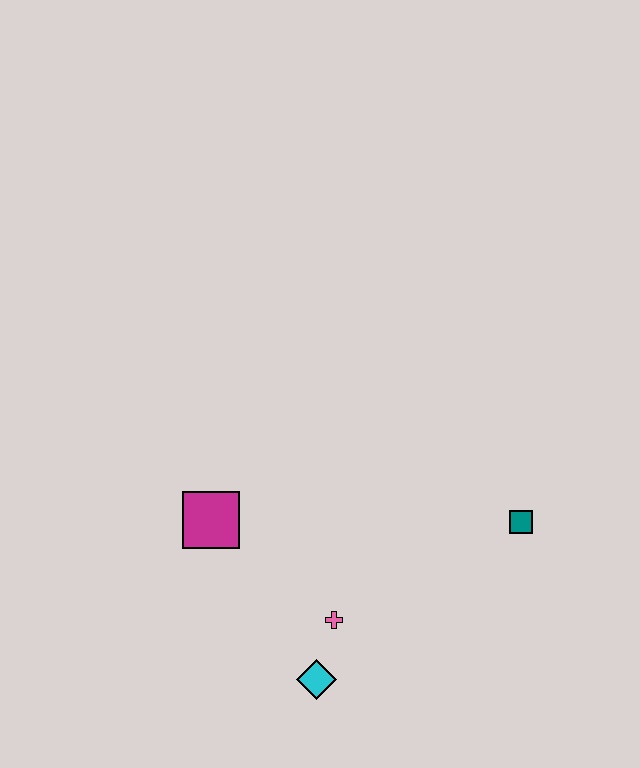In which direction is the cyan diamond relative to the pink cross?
The cyan diamond is below the pink cross.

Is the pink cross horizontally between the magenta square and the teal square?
Yes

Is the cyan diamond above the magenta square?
No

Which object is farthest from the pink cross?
The teal square is farthest from the pink cross.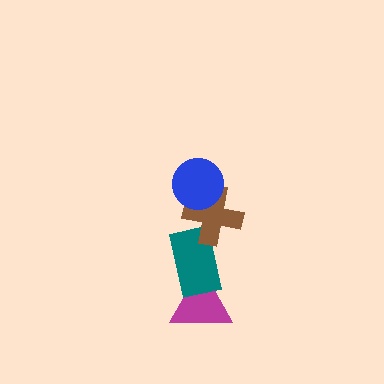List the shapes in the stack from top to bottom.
From top to bottom: the blue circle, the brown cross, the teal rectangle, the magenta triangle.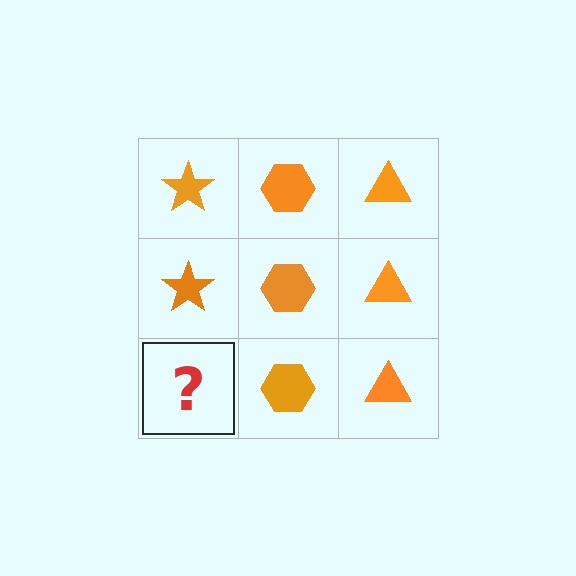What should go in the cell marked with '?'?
The missing cell should contain an orange star.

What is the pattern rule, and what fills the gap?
The rule is that each column has a consistent shape. The gap should be filled with an orange star.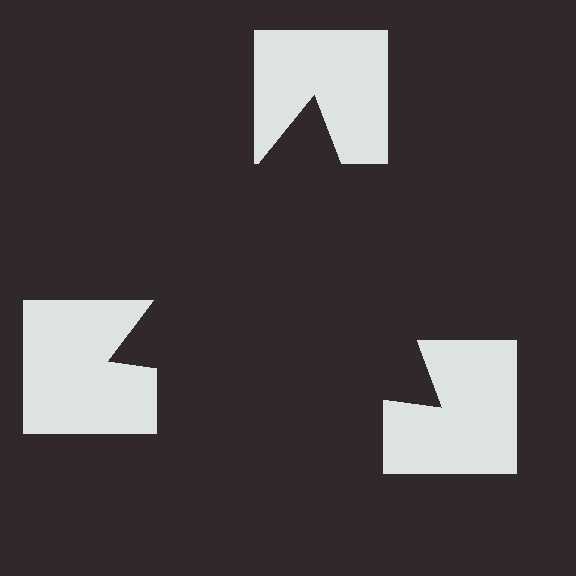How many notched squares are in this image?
There are 3 — one at each vertex of the illusory triangle.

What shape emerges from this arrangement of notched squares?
An illusory triangle — its edges are inferred from the aligned wedge cuts in the notched squares, not physically drawn.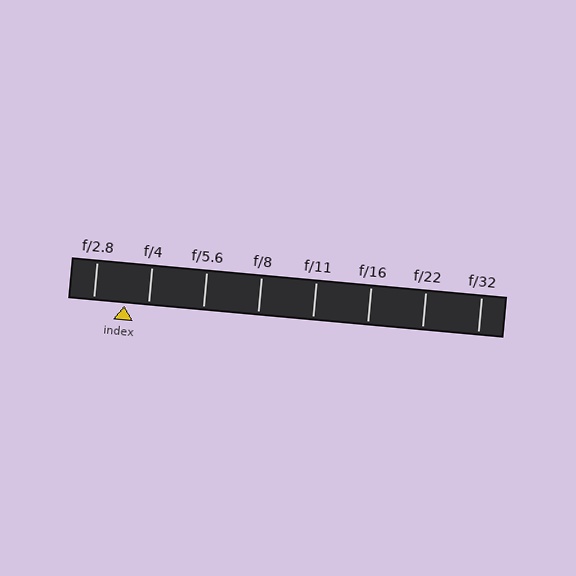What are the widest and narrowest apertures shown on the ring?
The widest aperture shown is f/2.8 and the narrowest is f/32.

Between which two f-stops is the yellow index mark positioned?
The index mark is between f/2.8 and f/4.